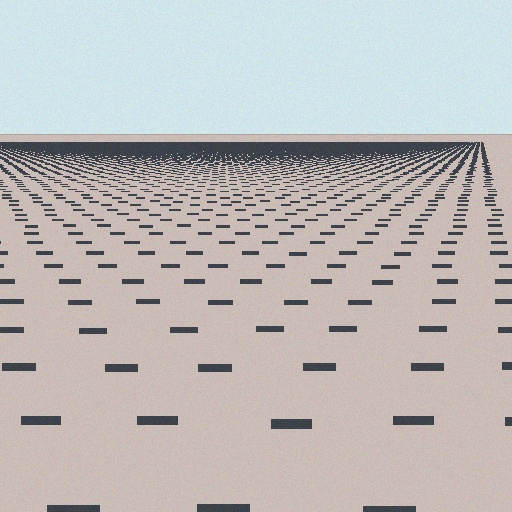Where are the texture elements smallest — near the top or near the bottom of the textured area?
Near the top.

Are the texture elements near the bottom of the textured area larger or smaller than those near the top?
Larger. Near the bottom, elements are closer to the viewer and appear at a bigger on-screen size.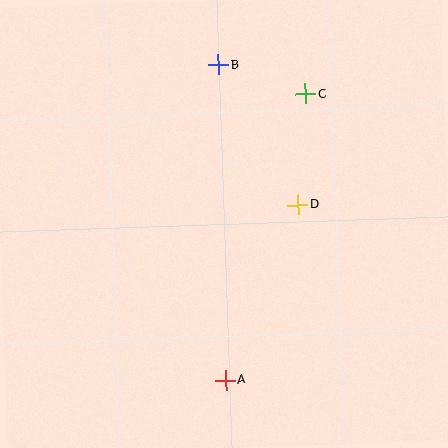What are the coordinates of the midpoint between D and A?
The midpoint between D and A is at (262, 292).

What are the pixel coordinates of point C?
Point C is at (305, 94).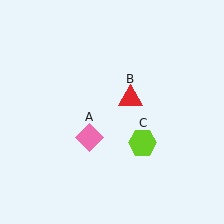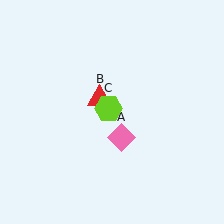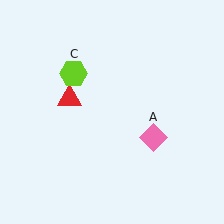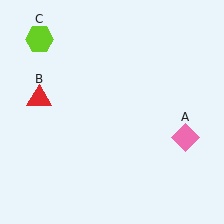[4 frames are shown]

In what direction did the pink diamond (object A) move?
The pink diamond (object A) moved right.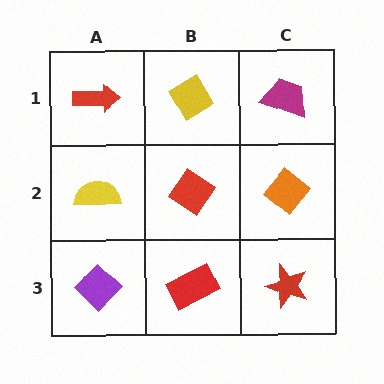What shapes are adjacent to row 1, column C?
An orange diamond (row 2, column C), a yellow diamond (row 1, column B).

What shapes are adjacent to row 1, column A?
A yellow semicircle (row 2, column A), a yellow diamond (row 1, column B).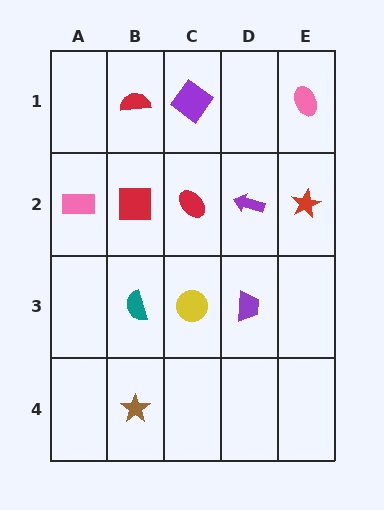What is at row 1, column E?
A pink ellipse.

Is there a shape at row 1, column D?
No, that cell is empty.